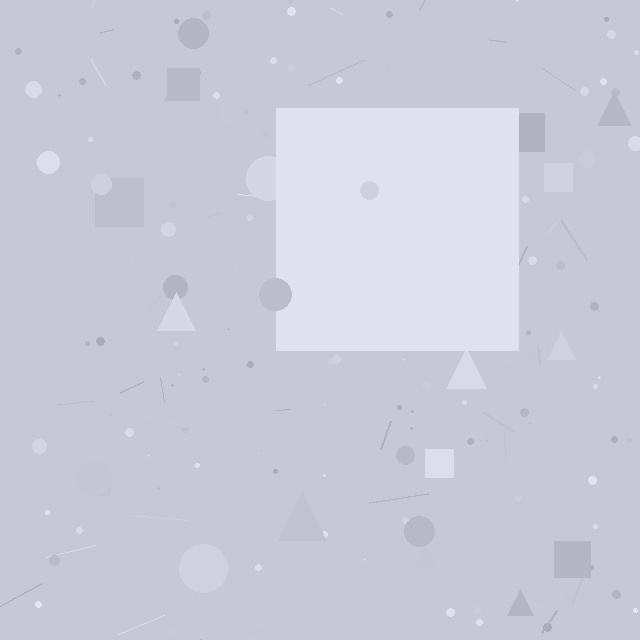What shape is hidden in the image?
A square is hidden in the image.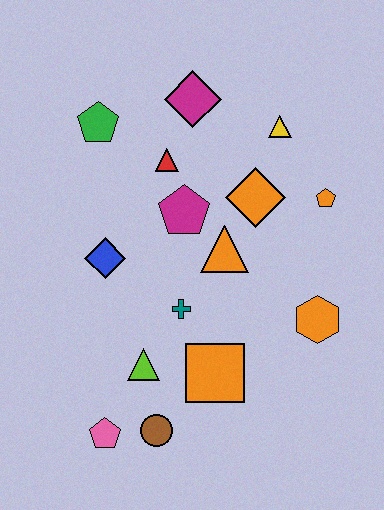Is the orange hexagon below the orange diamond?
Yes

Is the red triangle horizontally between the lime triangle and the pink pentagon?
No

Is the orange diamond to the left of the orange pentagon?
Yes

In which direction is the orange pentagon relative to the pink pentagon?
The orange pentagon is above the pink pentagon.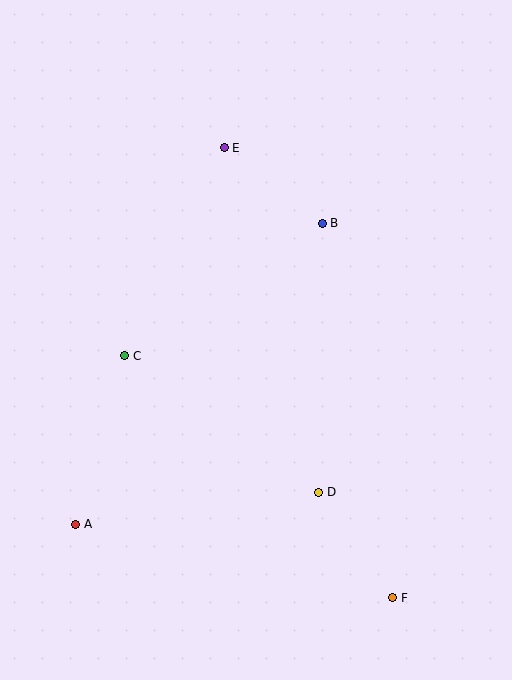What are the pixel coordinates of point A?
Point A is at (76, 524).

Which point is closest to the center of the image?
Point C at (125, 356) is closest to the center.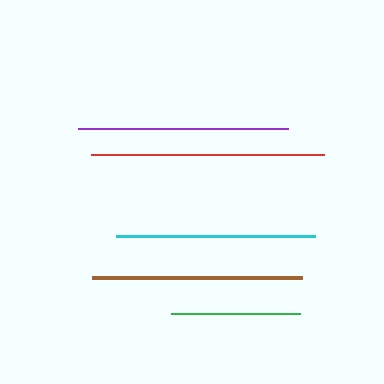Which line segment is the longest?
The red line is the longest at approximately 233 pixels.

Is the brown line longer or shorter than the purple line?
The brown line is longer than the purple line.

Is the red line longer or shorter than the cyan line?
The red line is longer than the cyan line.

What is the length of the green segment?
The green segment is approximately 129 pixels long.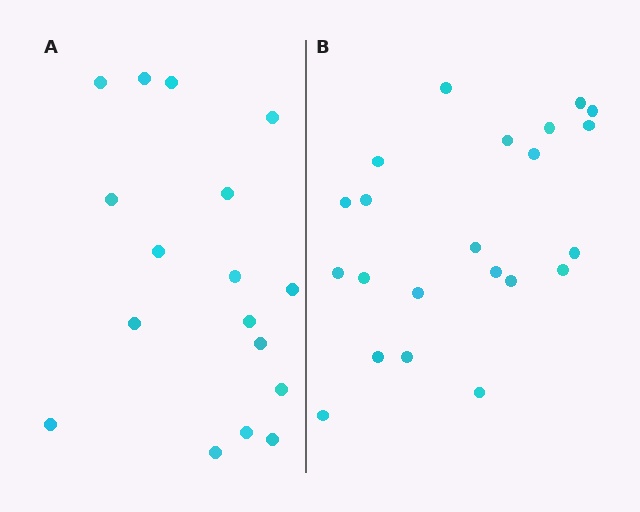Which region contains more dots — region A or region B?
Region B (the right region) has more dots.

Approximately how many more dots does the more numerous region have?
Region B has about 5 more dots than region A.